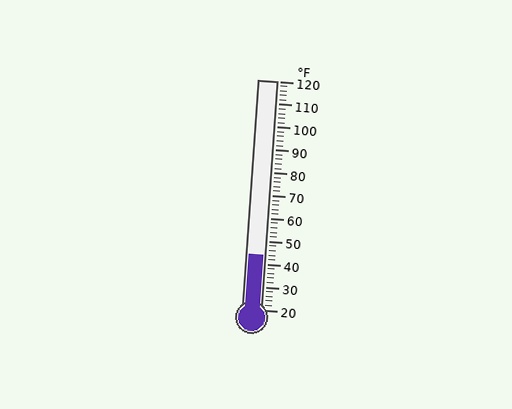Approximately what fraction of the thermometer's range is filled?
The thermometer is filled to approximately 25% of its range.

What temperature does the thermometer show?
The thermometer shows approximately 44°F.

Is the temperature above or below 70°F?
The temperature is below 70°F.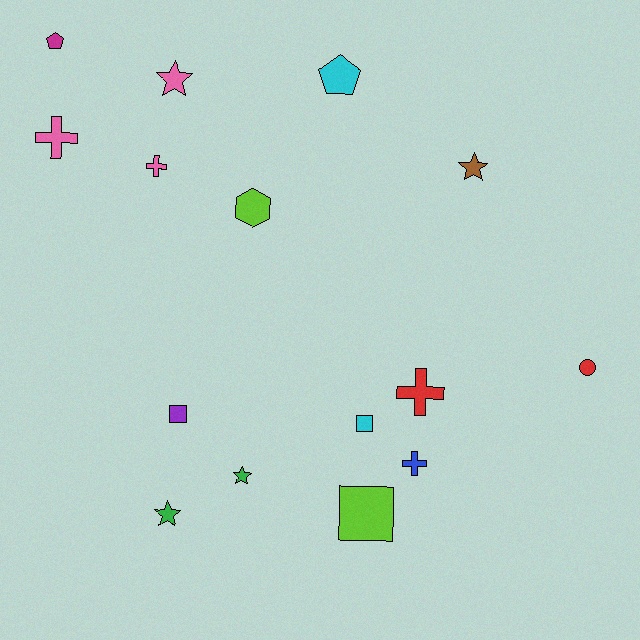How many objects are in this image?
There are 15 objects.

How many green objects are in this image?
There are 2 green objects.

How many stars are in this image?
There are 4 stars.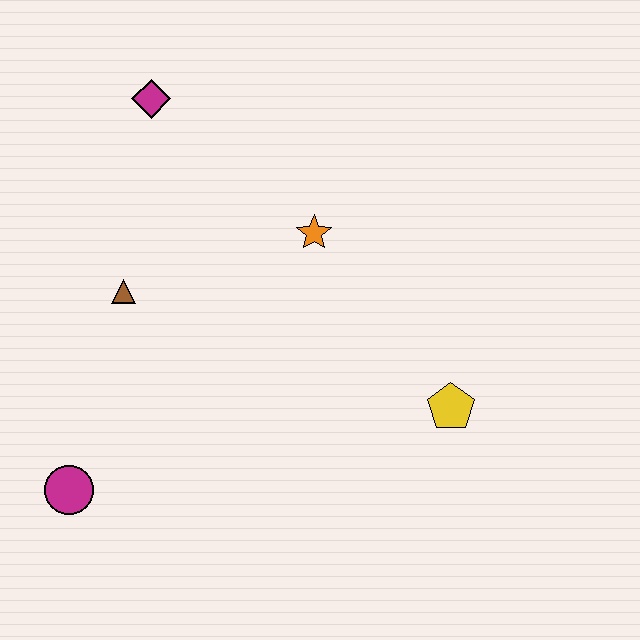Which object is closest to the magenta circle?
The brown triangle is closest to the magenta circle.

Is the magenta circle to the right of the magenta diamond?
No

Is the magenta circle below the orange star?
Yes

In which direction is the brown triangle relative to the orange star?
The brown triangle is to the left of the orange star.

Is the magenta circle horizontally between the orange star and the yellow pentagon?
No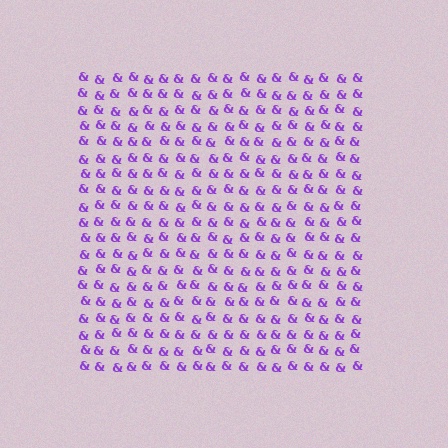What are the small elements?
The small elements are ampersands.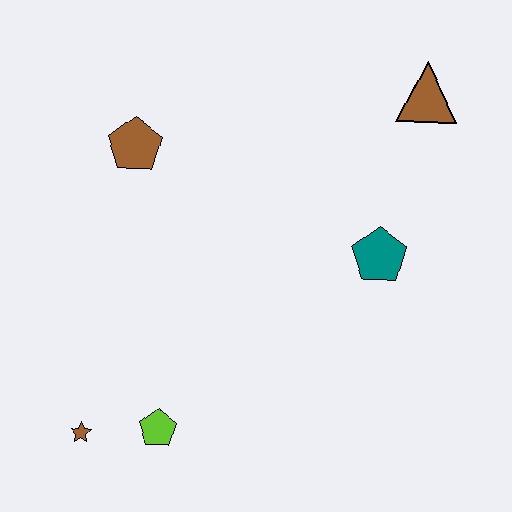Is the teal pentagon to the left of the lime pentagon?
No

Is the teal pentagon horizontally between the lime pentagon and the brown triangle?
Yes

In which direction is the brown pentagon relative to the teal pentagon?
The brown pentagon is to the left of the teal pentagon.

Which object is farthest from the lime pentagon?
The brown triangle is farthest from the lime pentagon.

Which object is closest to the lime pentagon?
The brown star is closest to the lime pentagon.